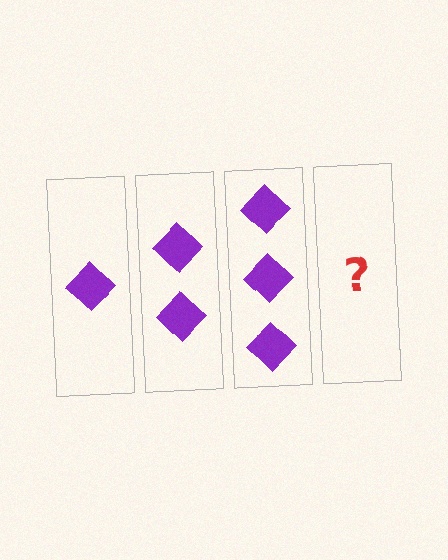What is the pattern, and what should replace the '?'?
The pattern is that each step adds one more diamond. The '?' should be 4 diamonds.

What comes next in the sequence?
The next element should be 4 diamonds.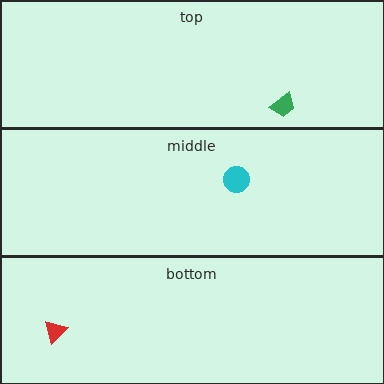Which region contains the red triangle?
The bottom region.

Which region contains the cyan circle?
The middle region.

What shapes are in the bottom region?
The red triangle.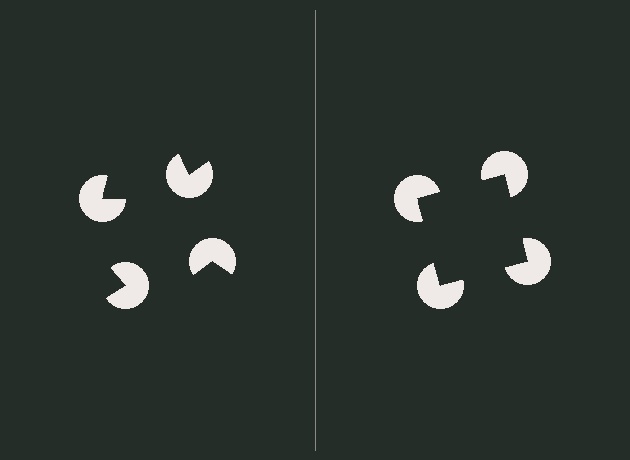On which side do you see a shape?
An illusory square appears on the right side. On the left side the wedge cuts are rotated, so no coherent shape forms.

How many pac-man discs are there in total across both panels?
8 — 4 on each side.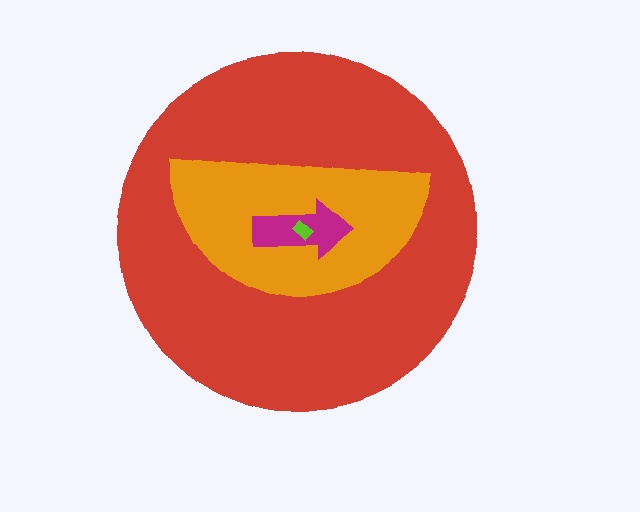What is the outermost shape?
The red circle.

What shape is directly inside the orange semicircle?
The magenta arrow.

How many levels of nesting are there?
4.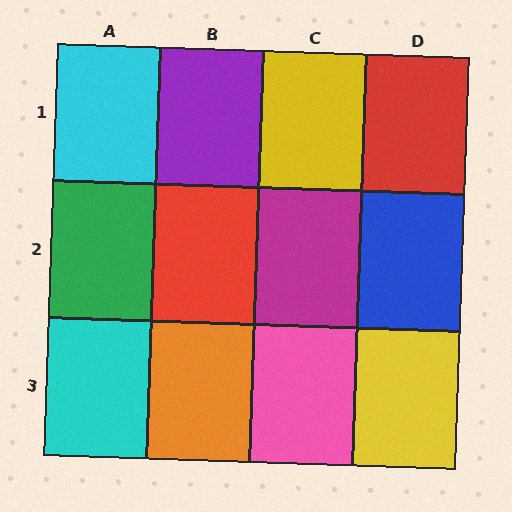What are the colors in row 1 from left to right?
Cyan, purple, yellow, red.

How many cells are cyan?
2 cells are cyan.